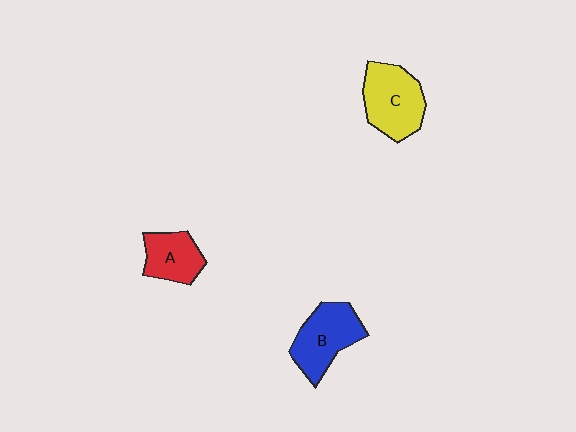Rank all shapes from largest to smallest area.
From largest to smallest: C (yellow), B (blue), A (red).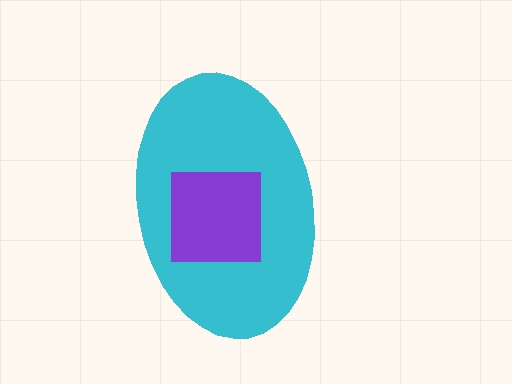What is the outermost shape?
The cyan ellipse.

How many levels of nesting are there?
2.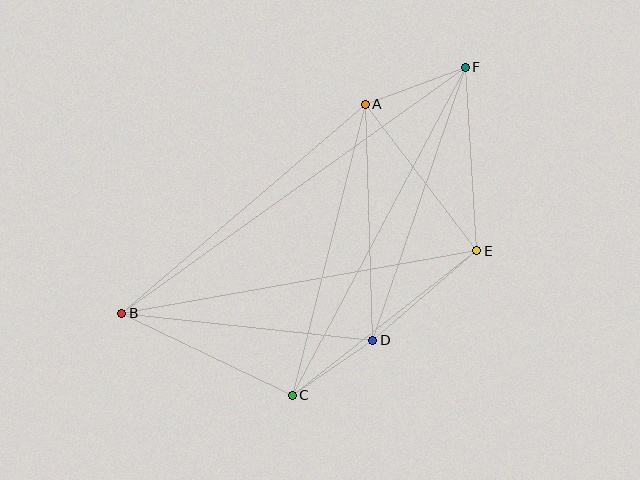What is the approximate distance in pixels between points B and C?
The distance between B and C is approximately 189 pixels.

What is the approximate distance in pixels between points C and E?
The distance between C and E is approximately 235 pixels.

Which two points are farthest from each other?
Points B and F are farthest from each other.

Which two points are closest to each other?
Points C and D are closest to each other.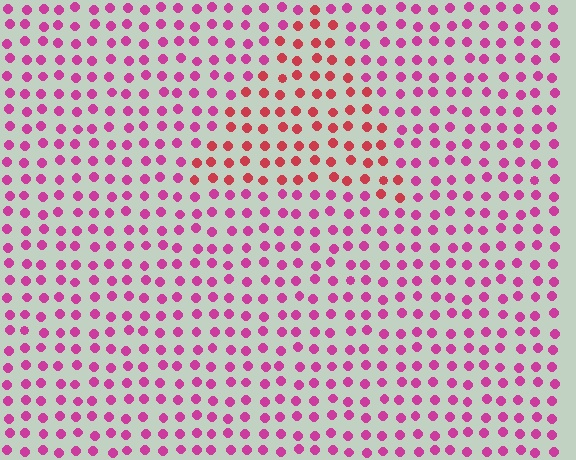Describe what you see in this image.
The image is filled with small magenta elements in a uniform arrangement. A triangle-shaped region is visible where the elements are tinted to a slightly different hue, forming a subtle color boundary.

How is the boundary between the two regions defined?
The boundary is defined purely by a slight shift in hue (about 34 degrees). Spacing, size, and orientation are identical on both sides.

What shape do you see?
I see a triangle.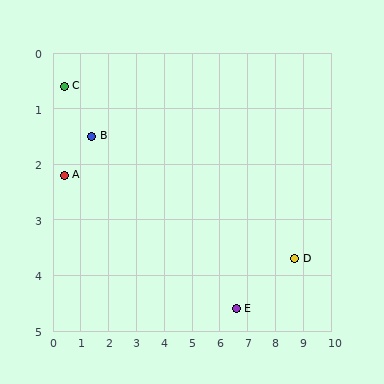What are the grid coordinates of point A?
Point A is at approximately (0.4, 2.2).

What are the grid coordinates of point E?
Point E is at approximately (6.6, 4.6).